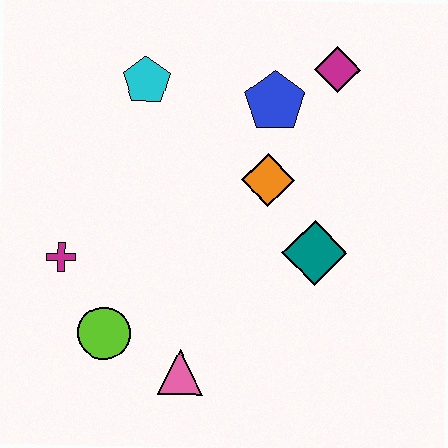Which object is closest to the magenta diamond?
The blue pentagon is closest to the magenta diamond.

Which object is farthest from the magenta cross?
The magenta diamond is farthest from the magenta cross.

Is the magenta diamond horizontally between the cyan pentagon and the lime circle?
No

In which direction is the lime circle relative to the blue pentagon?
The lime circle is below the blue pentagon.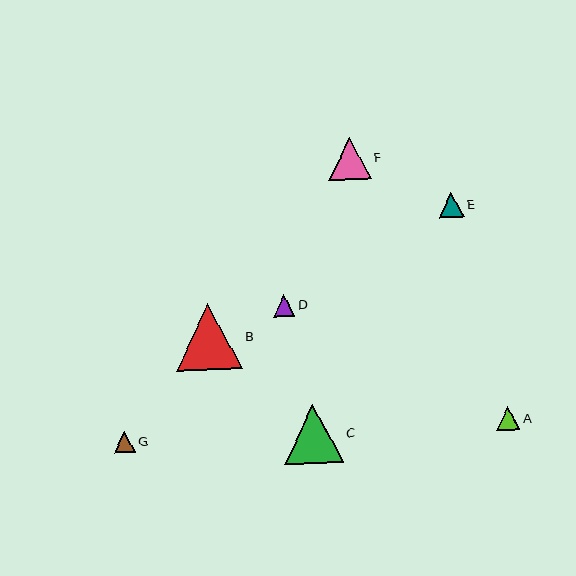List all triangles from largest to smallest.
From largest to smallest: B, C, F, E, A, D, G.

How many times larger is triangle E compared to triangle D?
Triangle E is approximately 1.2 times the size of triangle D.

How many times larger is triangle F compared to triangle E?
Triangle F is approximately 1.7 times the size of triangle E.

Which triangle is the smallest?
Triangle G is the smallest with a size of approximately 21 pixels.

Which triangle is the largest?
Triangle B is the largest with a size of approximately 66 pixels.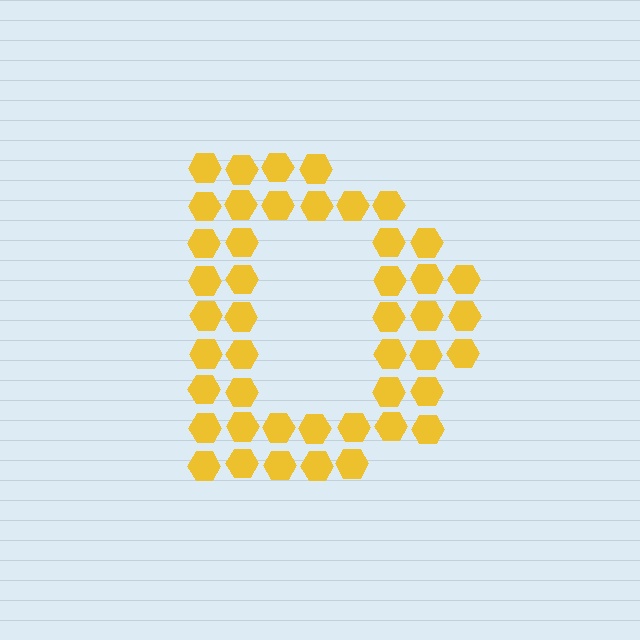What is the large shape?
The large shape is the letter D.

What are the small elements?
The small elements are hexagons.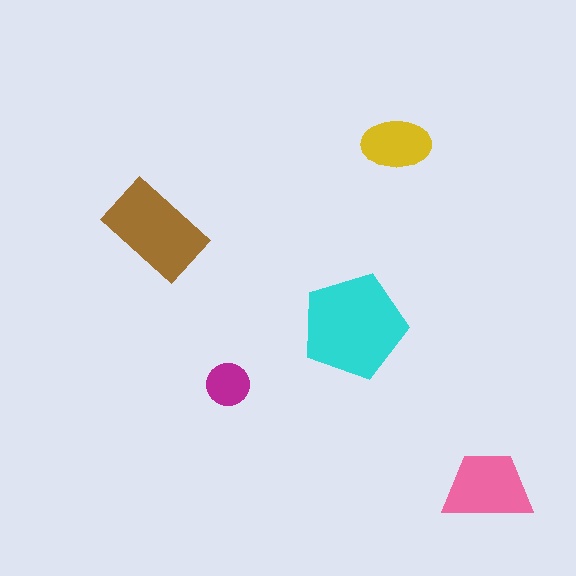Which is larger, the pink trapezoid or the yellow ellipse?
The pink trapezoid.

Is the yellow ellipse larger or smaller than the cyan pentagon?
Smaller.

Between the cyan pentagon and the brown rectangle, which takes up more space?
The cyan pentagon.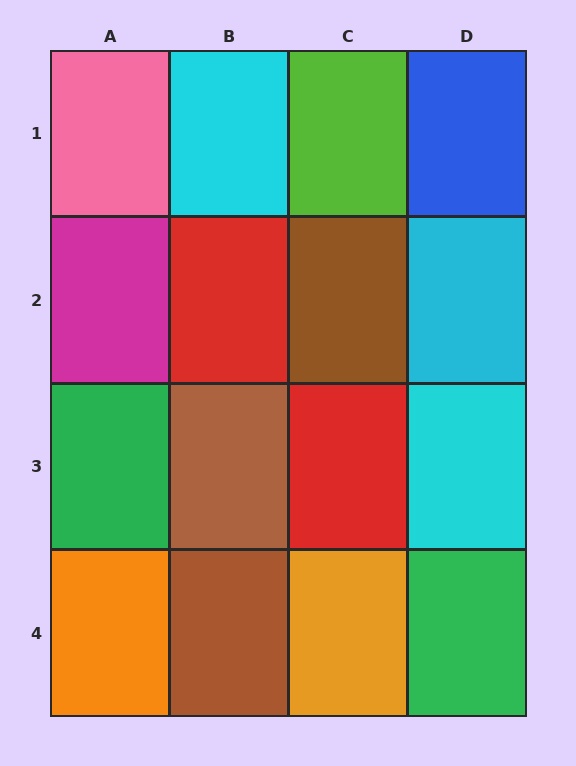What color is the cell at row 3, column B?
Brown.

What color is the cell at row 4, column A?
Orange.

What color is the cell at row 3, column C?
Red.